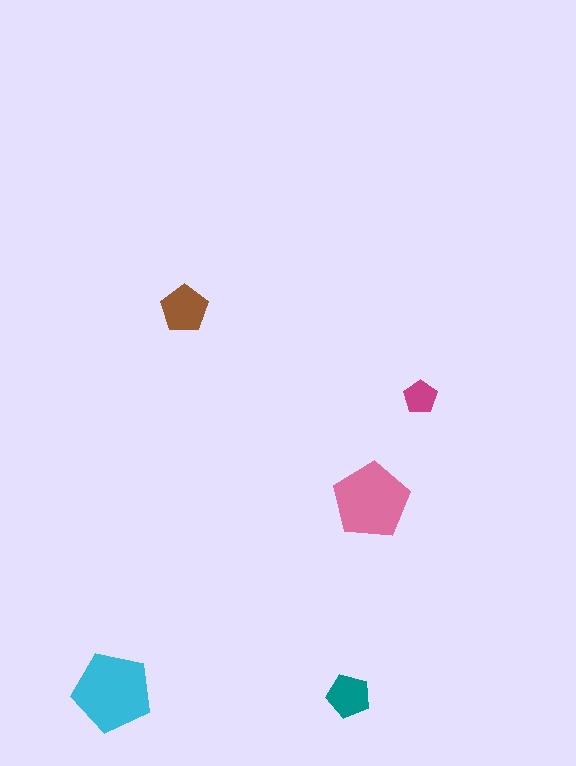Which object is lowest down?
The teal pentagon is bottommost.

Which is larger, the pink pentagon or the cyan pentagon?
The cyan one.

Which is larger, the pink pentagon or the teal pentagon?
The pink one.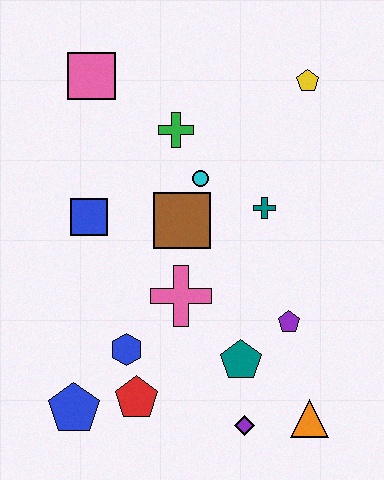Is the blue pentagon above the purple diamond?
Yes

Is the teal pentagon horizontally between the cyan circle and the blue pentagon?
No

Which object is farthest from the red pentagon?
The yellow pentagon is farthest from the red pentagon.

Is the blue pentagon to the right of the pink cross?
No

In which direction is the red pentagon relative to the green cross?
The red pentagon is below the green cross.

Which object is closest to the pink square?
The green cross is closest to the pink square.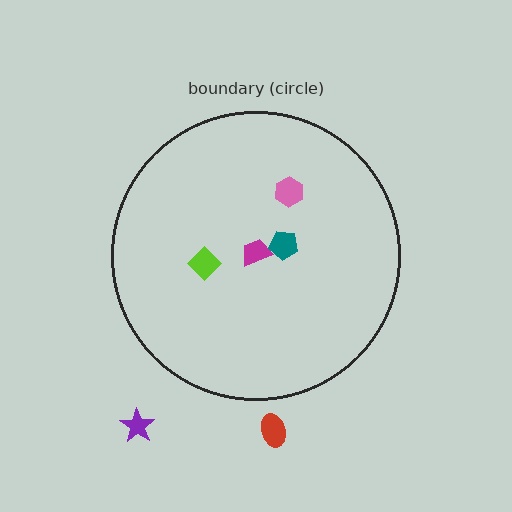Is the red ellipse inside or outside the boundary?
Outside.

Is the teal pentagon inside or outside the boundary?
Inside.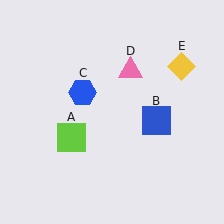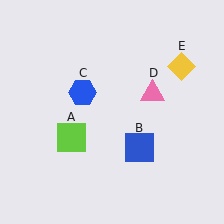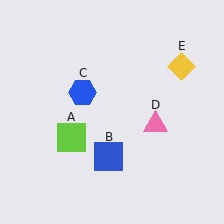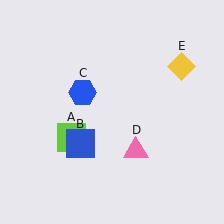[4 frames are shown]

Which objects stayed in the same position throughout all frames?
Lime square (object A) and blue hexagon (object C) and yellow diamond (object E) remained stationary.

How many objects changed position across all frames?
2 objects changed position: blue square (object B), pink triangle (object D).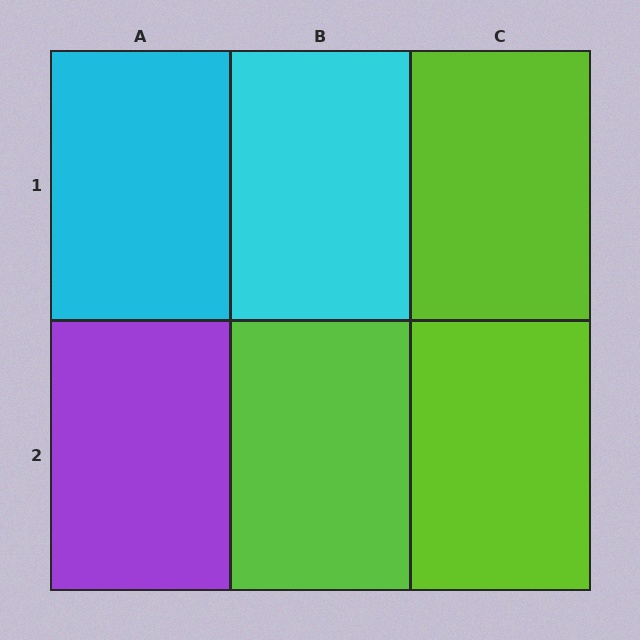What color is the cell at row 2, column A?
Purple.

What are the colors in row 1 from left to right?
Cyan, cyan, lime.